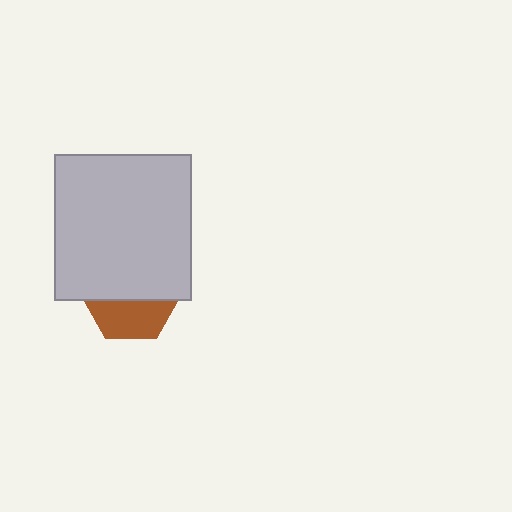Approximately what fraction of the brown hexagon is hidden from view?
Roughly 59% of the brown hexagon is hidden behind the light gray rectangle.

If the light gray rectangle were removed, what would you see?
You would see the complete brown hexagon.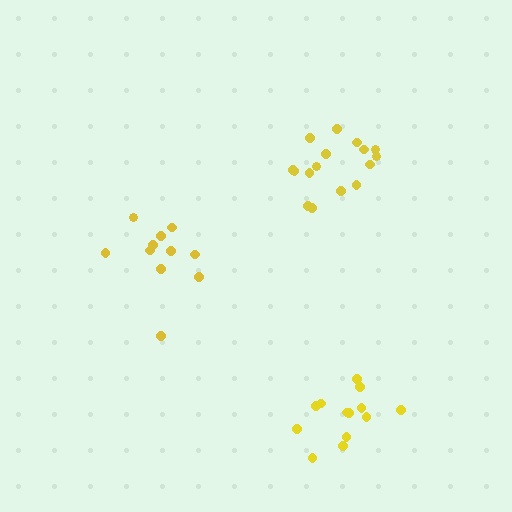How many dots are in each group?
Group 1: 13 dots, Group 2: 16 dots, Group 3: 11 dots (40 total).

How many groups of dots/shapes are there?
There are 3 groups.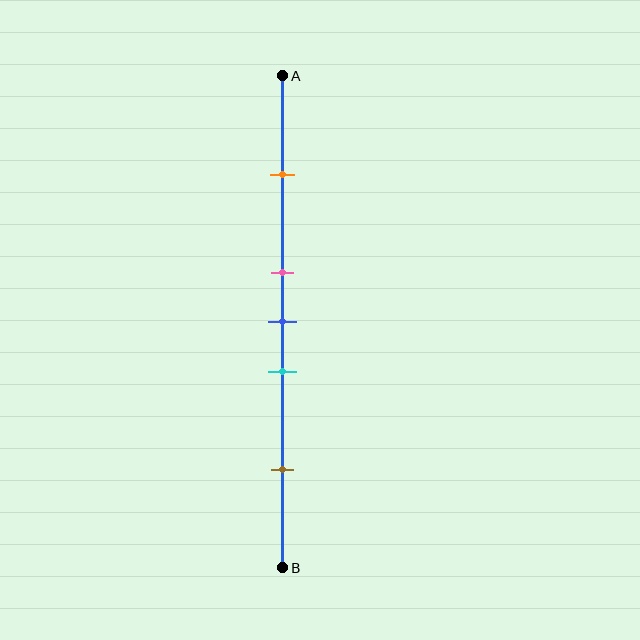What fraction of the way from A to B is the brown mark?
The brown mark is approximately 80% (0.8) of the way from A to B.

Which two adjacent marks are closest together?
The pink and blue marks are the closest adjacent pair.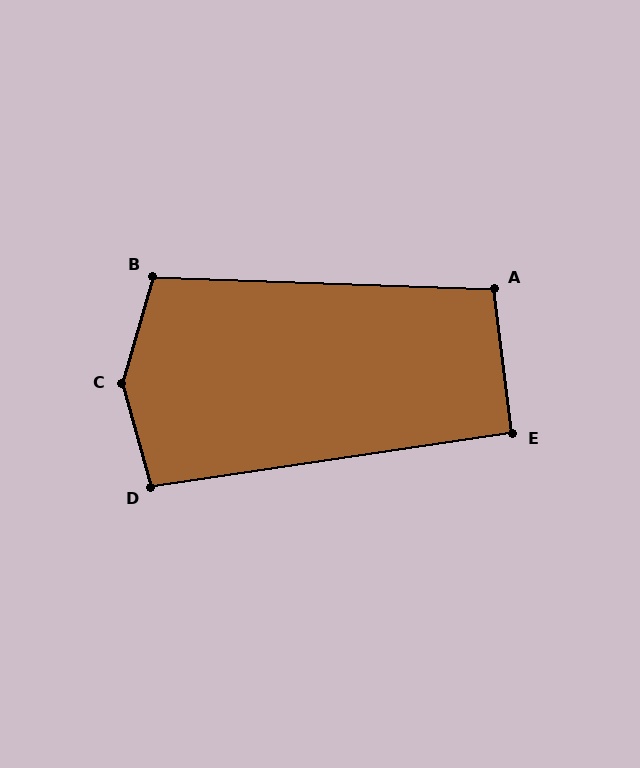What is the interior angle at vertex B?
Approximately 104 degrees (obtuse).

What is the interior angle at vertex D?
Approximately 97 degrees (obtuse).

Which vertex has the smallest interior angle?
E, at approximately 91 degrees.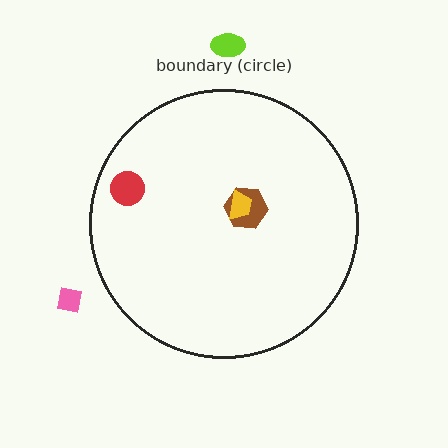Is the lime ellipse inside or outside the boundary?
Outside.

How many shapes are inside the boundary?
3 inside, 2 outside.